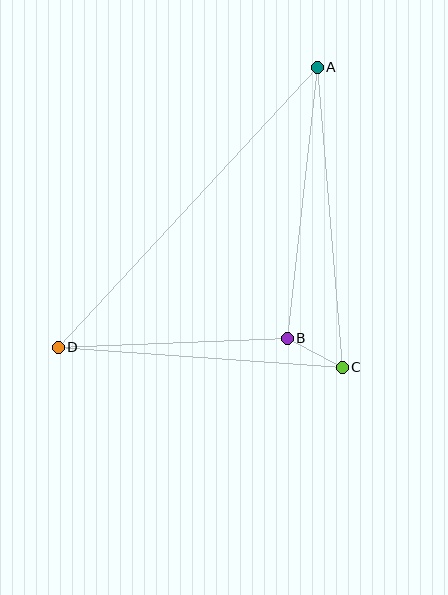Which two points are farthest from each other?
Points A and D are farthest from each other.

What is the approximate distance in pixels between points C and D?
The distance between C and D is approximately 285 pixels.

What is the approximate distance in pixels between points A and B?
The distance between A and B is approximately 272 pixels.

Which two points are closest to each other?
Points B and C are closest to each other.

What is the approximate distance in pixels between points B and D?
The distance between B and D is approximately 229 pixels.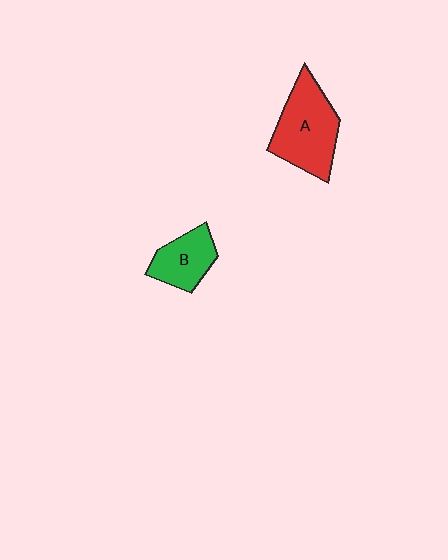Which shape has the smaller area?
Shape B (green).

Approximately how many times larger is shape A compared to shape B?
Approximately 1.6 times.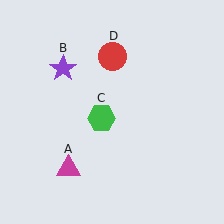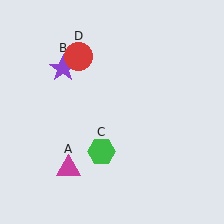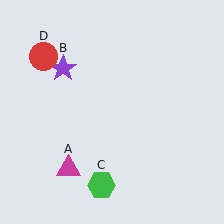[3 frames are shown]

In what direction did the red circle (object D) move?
The red circle (object D) moved left.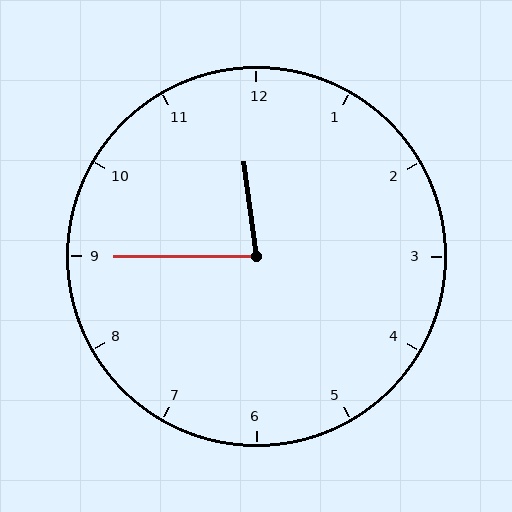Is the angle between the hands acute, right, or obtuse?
It is acute.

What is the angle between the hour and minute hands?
Approximately 82 degrees.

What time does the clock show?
11:45.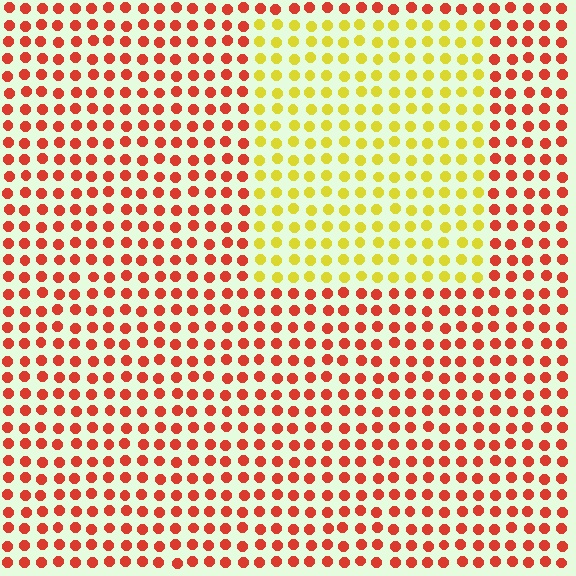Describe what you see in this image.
The image is filled with small red elements in a uniform arrangement. A rectangle-shaped region is visible where the elements are tinted to a slightly different hue, forming a subtle color boundary.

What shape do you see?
I see a rectangle.